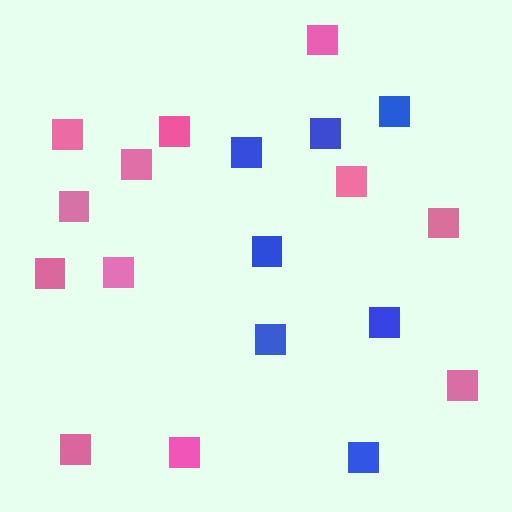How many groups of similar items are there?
There are 2 groups: one group of blue squares (7) and one group of pink squares (12).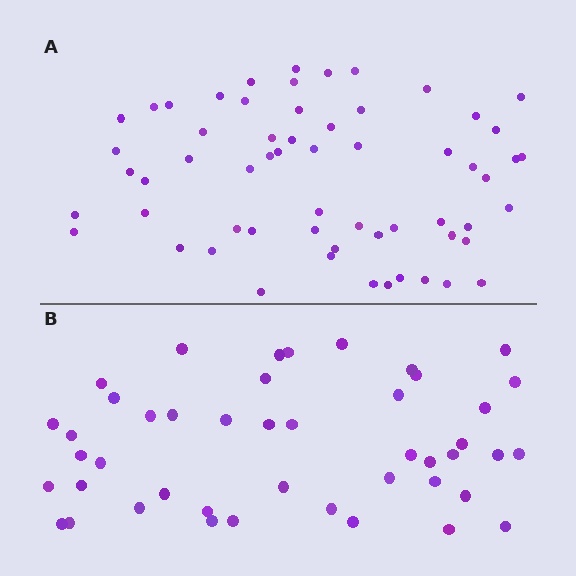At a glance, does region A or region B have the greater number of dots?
Region A (the top region) has more dots.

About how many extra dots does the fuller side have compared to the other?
Region A has approximately 15 more dots than region B.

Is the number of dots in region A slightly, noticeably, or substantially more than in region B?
Region A has noticeably more, but not dramatically so. The ratio is roughly 1.3 to 1.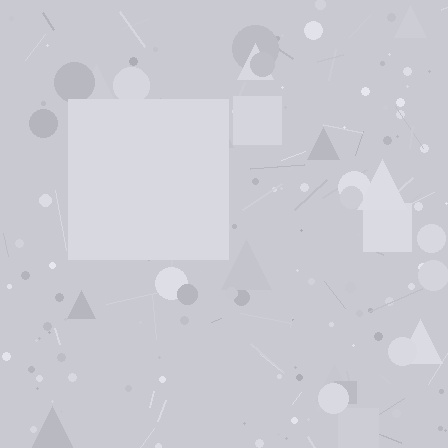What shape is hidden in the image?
A square is hidden in the image.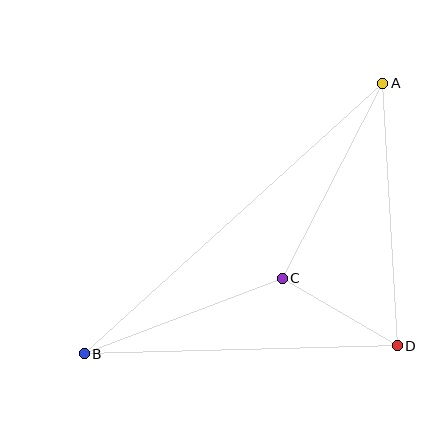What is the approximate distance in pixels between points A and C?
The distance between A and C is approximately 219 pixels.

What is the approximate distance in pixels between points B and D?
The distance between B and D is approximately 313 pixels.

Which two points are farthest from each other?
Points A and B are farthest from each other.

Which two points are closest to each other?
Points C and D are closest to each other.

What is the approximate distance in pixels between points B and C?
The distance between B and C is approximately 212 pixels.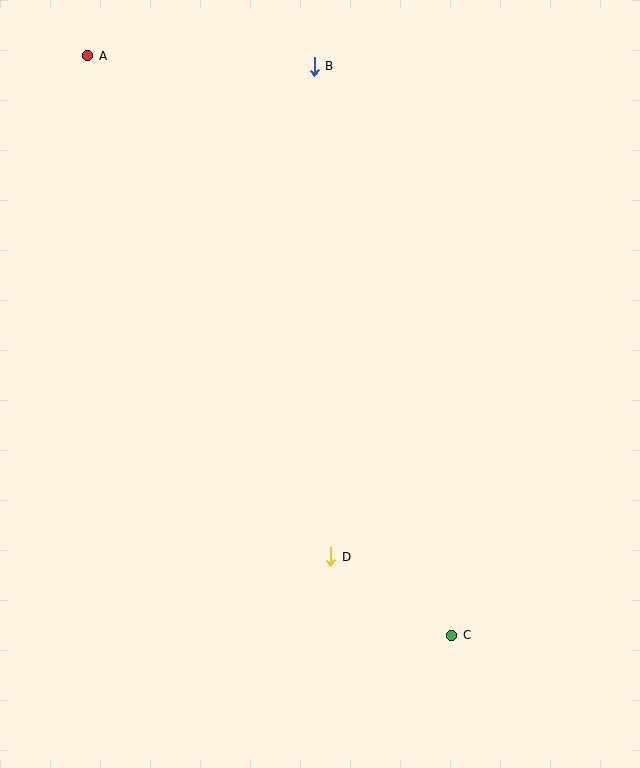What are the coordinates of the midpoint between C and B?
The midpoint between C and B is at (383, 351).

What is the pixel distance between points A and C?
The distance between A and C is 685 pixels.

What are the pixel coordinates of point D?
Point D is at (331, 557).